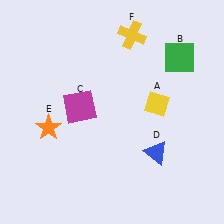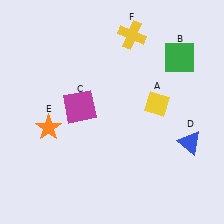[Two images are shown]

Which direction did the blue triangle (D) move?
The blue triangle (D) moved right.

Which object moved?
The blue triangle (D) moved right.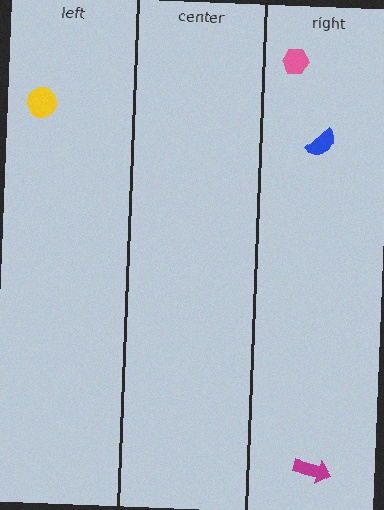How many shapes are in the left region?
1.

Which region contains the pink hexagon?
The right region.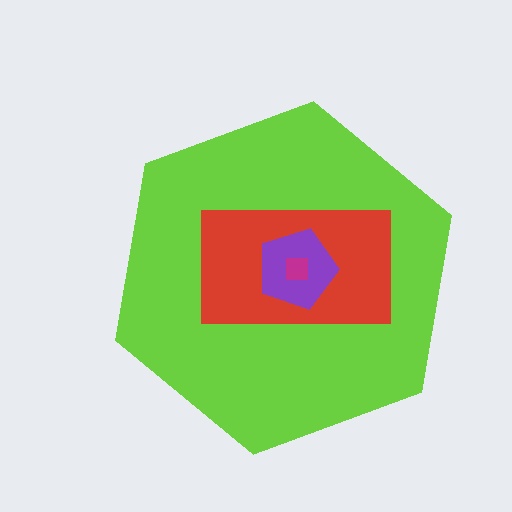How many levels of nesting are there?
4.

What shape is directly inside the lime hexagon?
The red rectangle.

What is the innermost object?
The magenta square.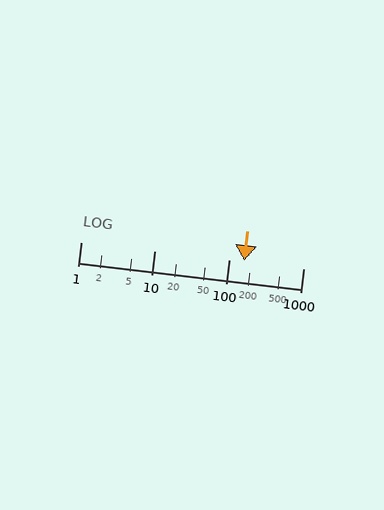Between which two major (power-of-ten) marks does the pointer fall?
The pointer is between 100 and 1000.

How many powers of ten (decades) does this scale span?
The scale spans 3 decades, from 1 to 1000.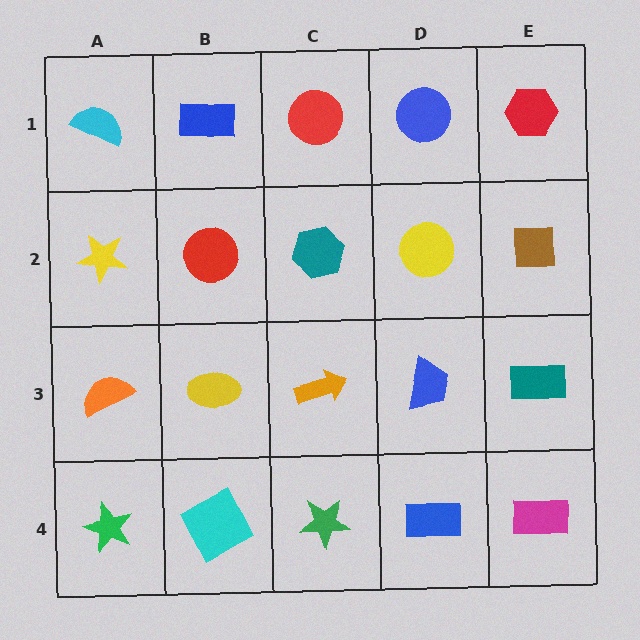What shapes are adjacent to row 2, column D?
A blue circle (row 1, column D), a blue trapezoid (row 3, column D), a teal hexagon (row 2, column C), a brown square (row 2, column E).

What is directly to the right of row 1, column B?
A red circle.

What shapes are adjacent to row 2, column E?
A red hexagon (row 1, column E), a teal rectangle (row 3, column E), a yellow circle (row 2, column D).